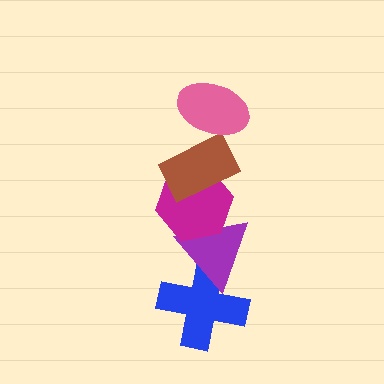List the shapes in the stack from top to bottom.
From top to bottom: the pink ellipse, the brown rectangle, the magenta hexagon, the purple triangle, the blue cross.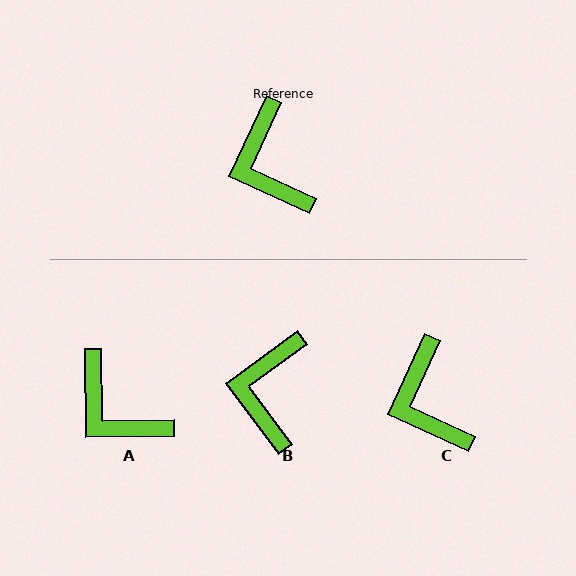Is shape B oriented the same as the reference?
No, it is off by about 29 degrees.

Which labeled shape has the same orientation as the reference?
C.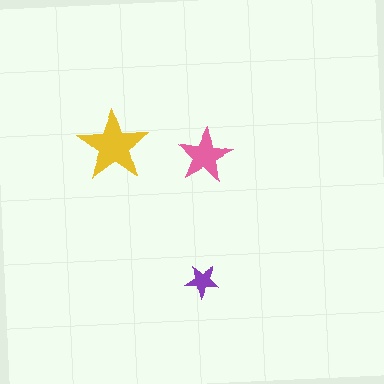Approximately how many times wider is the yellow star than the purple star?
About 2 times wider.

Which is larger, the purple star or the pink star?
The pink one.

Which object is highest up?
The yellow star is topmost.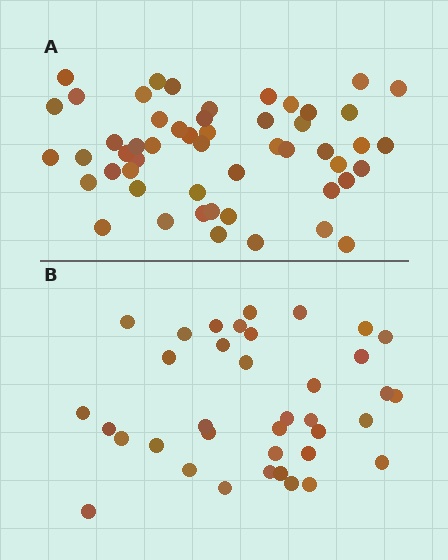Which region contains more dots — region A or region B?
Region A (the top region) has more dots.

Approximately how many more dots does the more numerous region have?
Region A has approximately 15 more dots than region B.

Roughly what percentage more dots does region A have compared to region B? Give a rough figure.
About 40% more.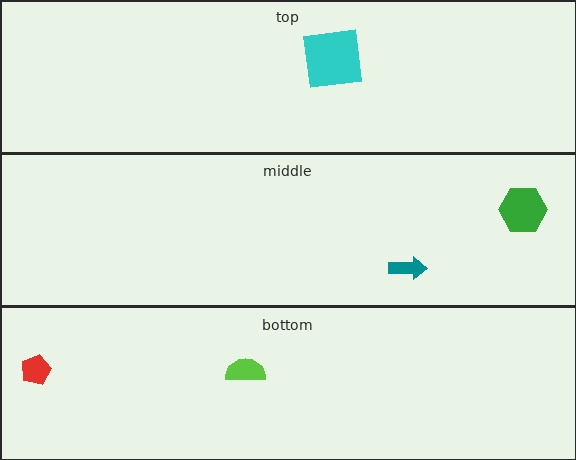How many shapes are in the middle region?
2.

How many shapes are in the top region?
1.